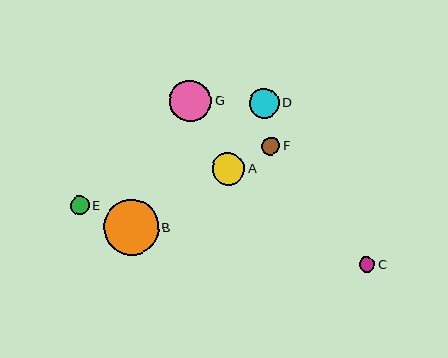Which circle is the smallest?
Circle C is the smallest with a size of approximately 16 pixels.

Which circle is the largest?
Circle B is the largest with a size of approximately 55 pixels.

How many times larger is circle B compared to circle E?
Circle B is approximately 2.9 times the size of circle E.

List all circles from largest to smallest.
From largest to smallest: B, G, A, D, E, F, C.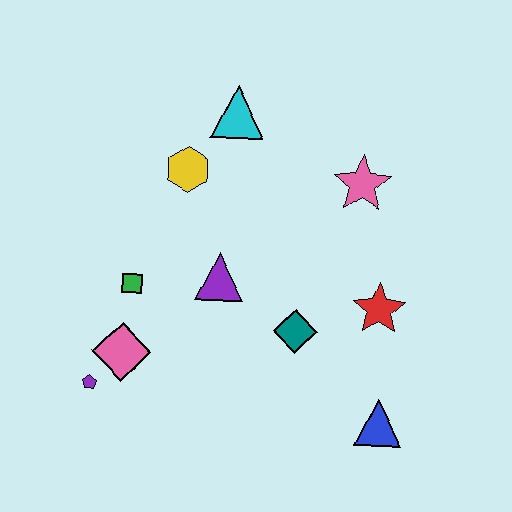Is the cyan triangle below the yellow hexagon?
No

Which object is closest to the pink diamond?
The purple pentagon is closest to the pink diamond.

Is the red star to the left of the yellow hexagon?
No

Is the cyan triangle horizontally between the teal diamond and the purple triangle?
Yes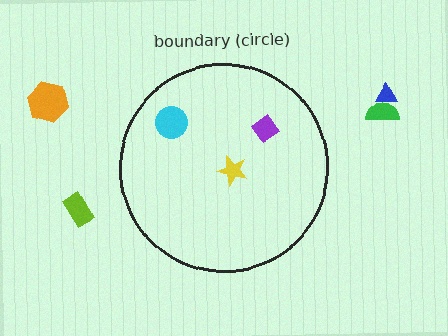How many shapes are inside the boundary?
3 inside, 4 outside.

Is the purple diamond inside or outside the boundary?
Inside.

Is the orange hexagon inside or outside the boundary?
Outside.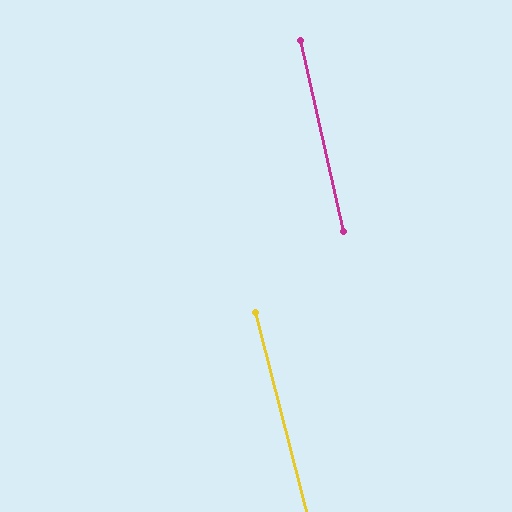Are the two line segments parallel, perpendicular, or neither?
Parallel — their directions differ by only 2.0°.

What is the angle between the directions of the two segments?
Approximately 2 degrees.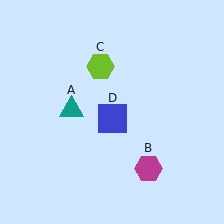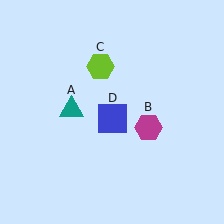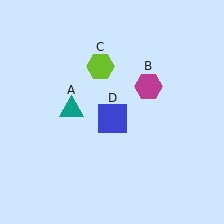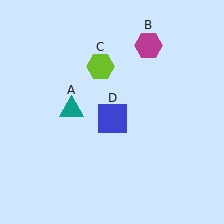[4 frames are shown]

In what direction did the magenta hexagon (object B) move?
The magenta hexagon (object B) moved up.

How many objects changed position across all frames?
1 object changed position: magenta hexagon (object B).